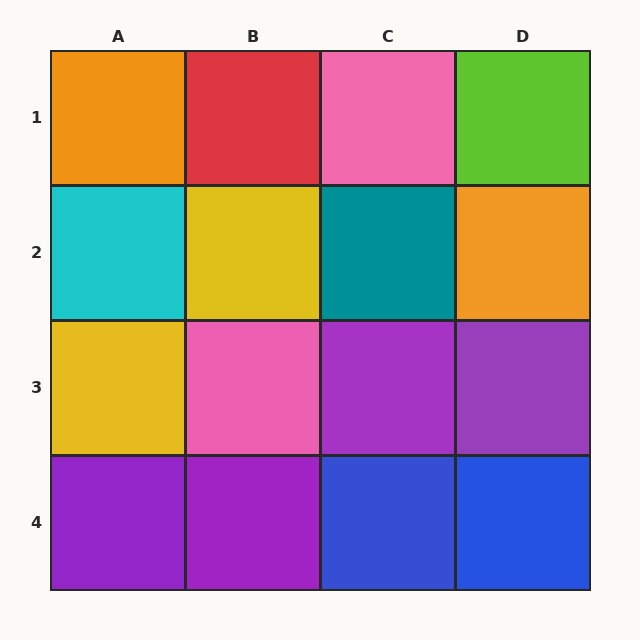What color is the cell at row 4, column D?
Blue.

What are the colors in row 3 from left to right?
Yellow, pink, purple, purple.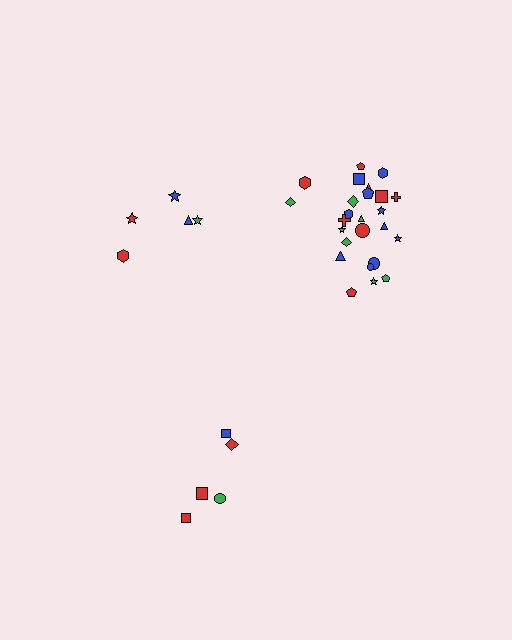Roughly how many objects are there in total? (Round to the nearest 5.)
Roughly 35 objects in total.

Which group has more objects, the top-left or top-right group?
The top-right group.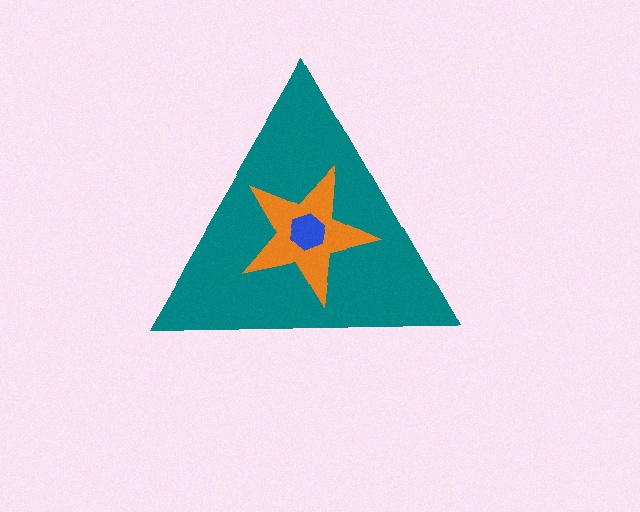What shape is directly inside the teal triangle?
The orange star.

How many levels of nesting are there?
3.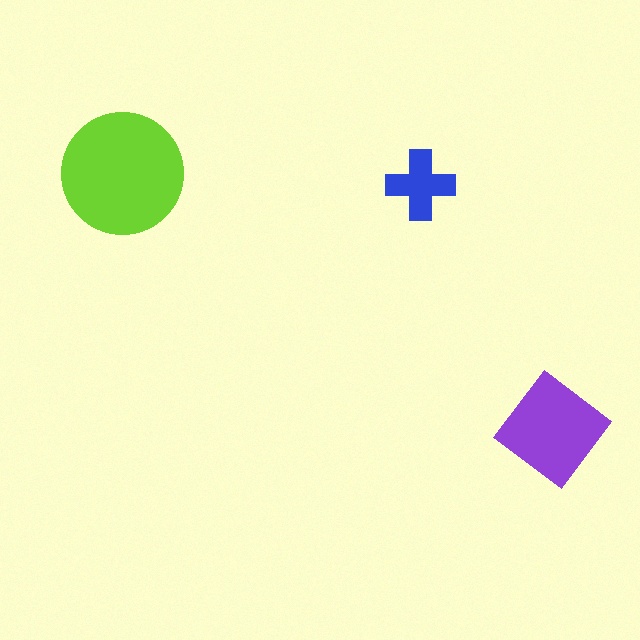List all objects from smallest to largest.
The blue cross, the purple diamond, the lime circle.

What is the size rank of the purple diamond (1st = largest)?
2nd.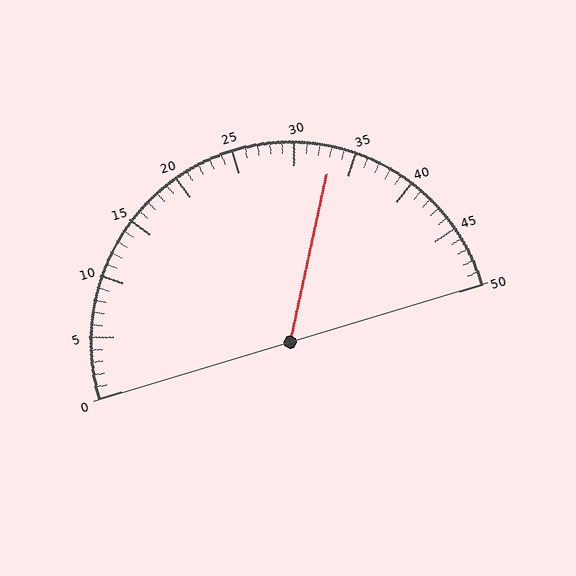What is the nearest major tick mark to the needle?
The nearest major tick mark is 35.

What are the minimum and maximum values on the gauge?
The gauge ranges from 0 to 50.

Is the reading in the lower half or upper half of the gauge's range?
The reading is in the upper half of the range (0 to 50).